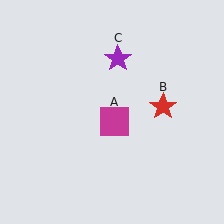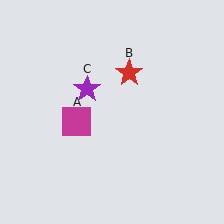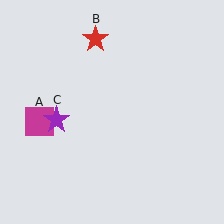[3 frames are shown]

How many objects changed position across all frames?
3 objects changed position: magenta square (object A), red star (object B), purple star (object C).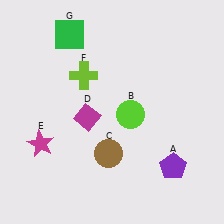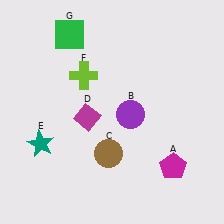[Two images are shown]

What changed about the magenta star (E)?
In Image 1, E is magenta. In Image 2, it changed to teal.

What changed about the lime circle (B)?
In Image 1, B is lime. In Image 2, it changed to purple.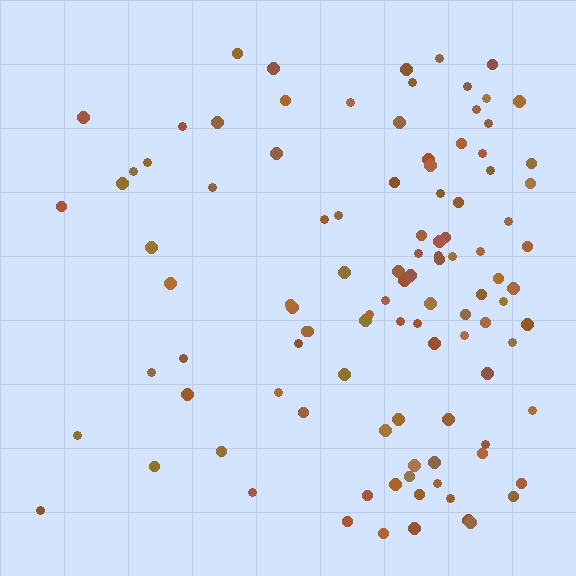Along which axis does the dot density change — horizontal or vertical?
Horizontal.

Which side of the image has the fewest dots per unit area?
The left.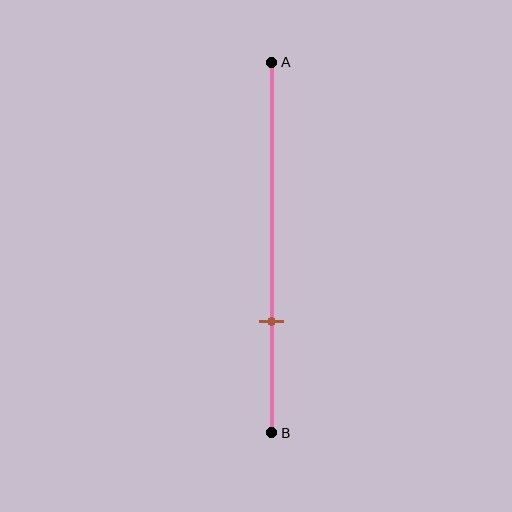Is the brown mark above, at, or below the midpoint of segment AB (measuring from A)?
The brown mark is below the midpoint of segment AB.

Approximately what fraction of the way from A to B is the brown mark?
The brown mark is approximately 70% of the way from A to B.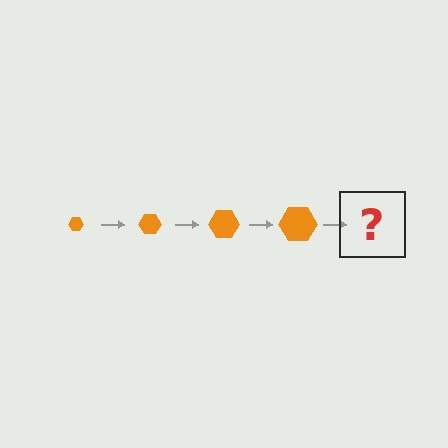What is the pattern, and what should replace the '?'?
The pattern is that the hexagon gets progressively larger each step. The '?' should be an orange hexagon, larger than the previous one.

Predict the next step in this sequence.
The next step is an orange hexagon, larger than the previous one.